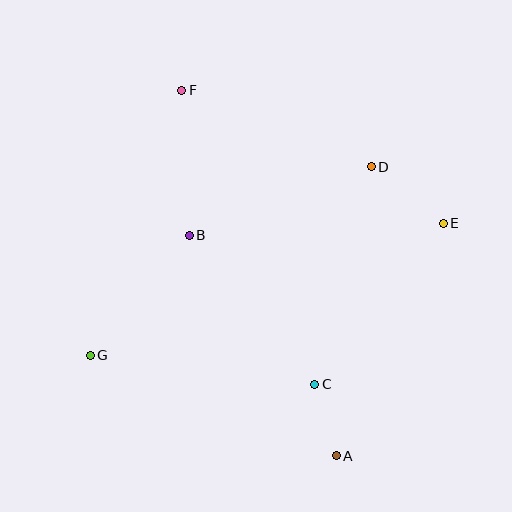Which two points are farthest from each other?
Points A and F are farthest from each other.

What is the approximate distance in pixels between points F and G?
The distance between F and G is approximately 280 pixels.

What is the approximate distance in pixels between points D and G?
The distance between D and G is approximately 339 pixels.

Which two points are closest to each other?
Points A and C are closest to each other.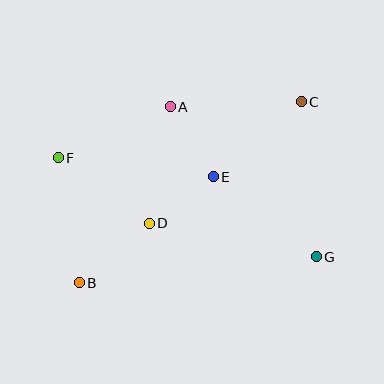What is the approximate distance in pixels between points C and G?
The distance between C and G is approximately 156 pixels.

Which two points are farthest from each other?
Points B and C are farthest from each other.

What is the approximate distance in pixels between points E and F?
The distance between E and F is approximately 156 pixels.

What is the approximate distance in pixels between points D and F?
The distance between D and F is approximately 112 pixels.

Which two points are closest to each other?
Points D and E are closest to each other.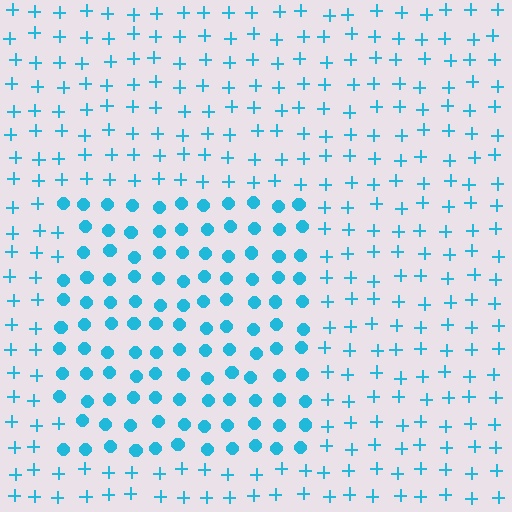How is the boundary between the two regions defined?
The boundary is defined by a change in element shape: circles inside vs. plus signs outside. All elements share the same color and spacing.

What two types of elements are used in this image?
The image uses circles inside the rectangle region and plus signs outside it.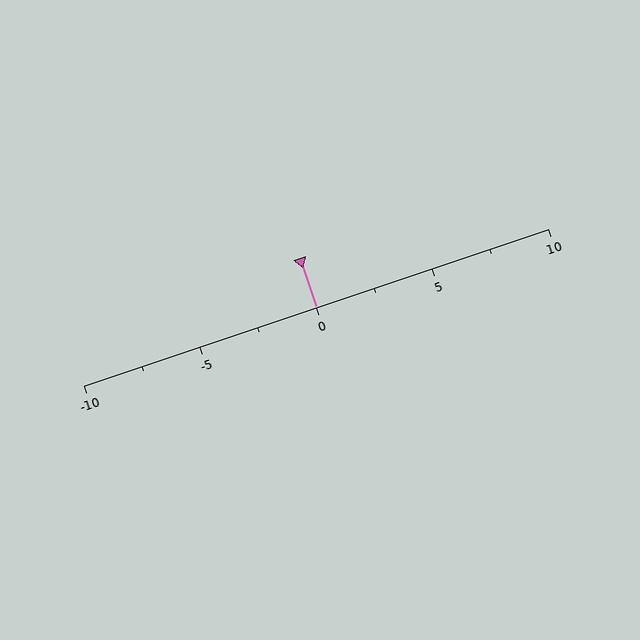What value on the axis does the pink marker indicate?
The marker indicates approximately 0.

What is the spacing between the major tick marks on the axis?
The major ticks are spaced 5 apart.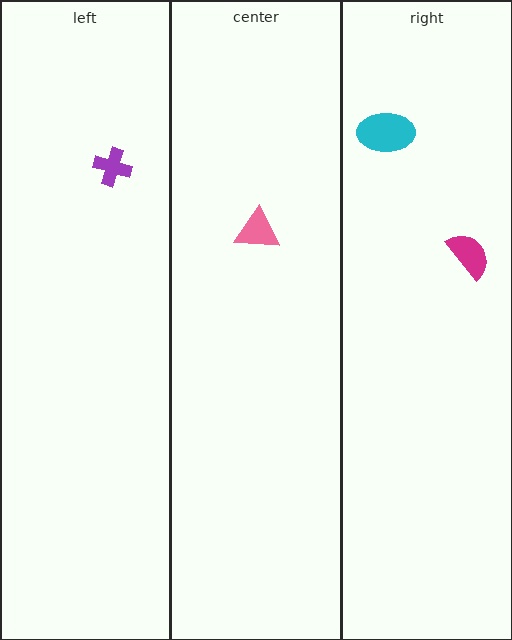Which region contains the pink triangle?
The center region.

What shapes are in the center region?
The pink triangle.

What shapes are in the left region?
The purple cross.